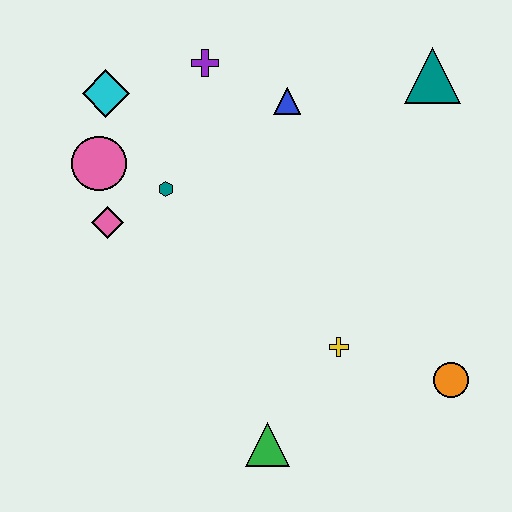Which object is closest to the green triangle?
The yellow cross is closest to the green triangle.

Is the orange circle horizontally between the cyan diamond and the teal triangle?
No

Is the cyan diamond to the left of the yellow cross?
Yes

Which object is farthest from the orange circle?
The cyan diamond is farthest from the orange circle.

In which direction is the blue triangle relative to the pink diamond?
The blue triangle is to the right of the pink diamond.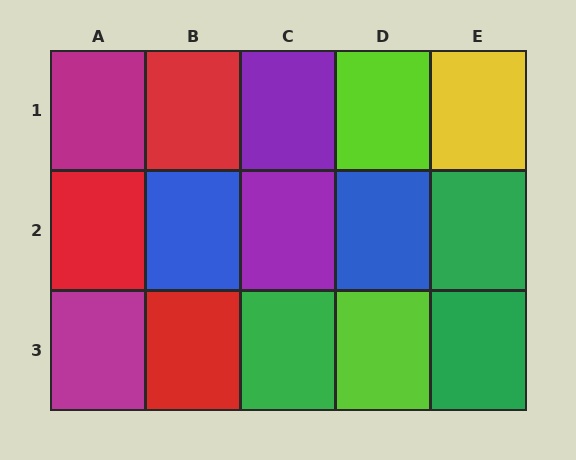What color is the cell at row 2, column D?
Blue.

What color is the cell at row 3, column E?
Green.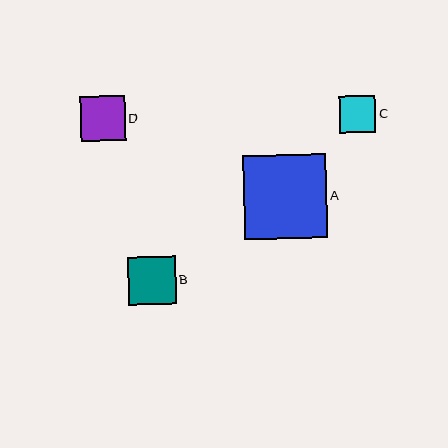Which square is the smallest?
Square C is the smallest with a size of approximately 37 pixels.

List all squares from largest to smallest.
From largest to smallest: A, B, D, C.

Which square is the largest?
Square A is the largest with a size of approximately 84 pixels.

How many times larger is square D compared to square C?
Square D is approximately 1.2 times the size of square C.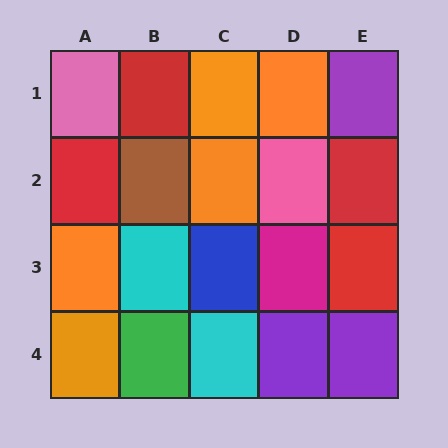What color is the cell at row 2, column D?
Pink.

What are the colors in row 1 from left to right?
Pink, red, orange, orange, purple.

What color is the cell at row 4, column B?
Green.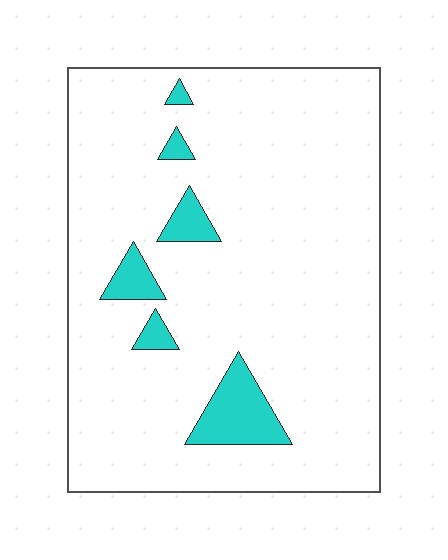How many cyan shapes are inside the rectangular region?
6.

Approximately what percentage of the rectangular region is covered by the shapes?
Approximately 10%.